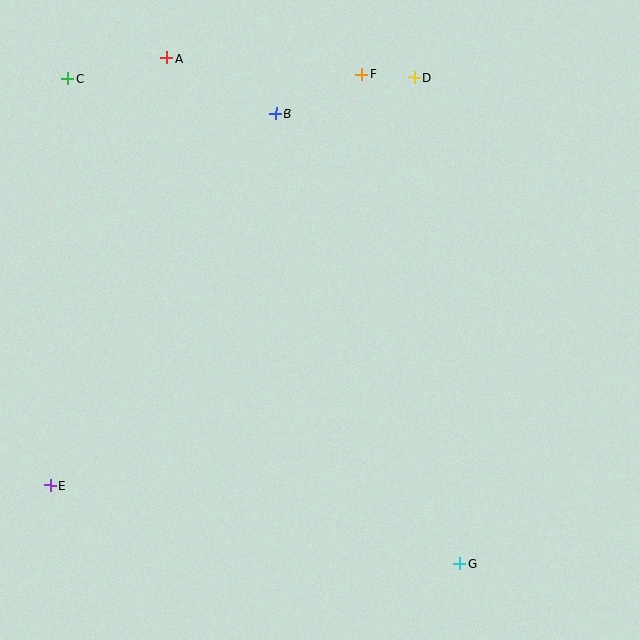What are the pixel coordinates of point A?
Point A is at (167, 58).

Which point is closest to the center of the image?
Point B at (276, 114) is closest to the center.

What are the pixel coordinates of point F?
Point F is at (362, 74).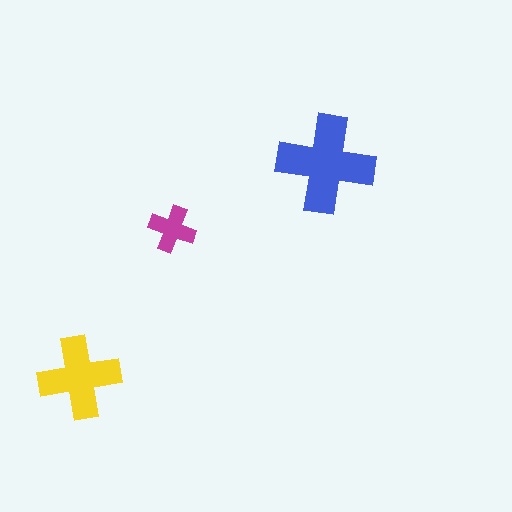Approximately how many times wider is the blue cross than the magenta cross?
About 2 times wider.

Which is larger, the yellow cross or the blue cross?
The blue one.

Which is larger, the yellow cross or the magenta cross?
The yellow one.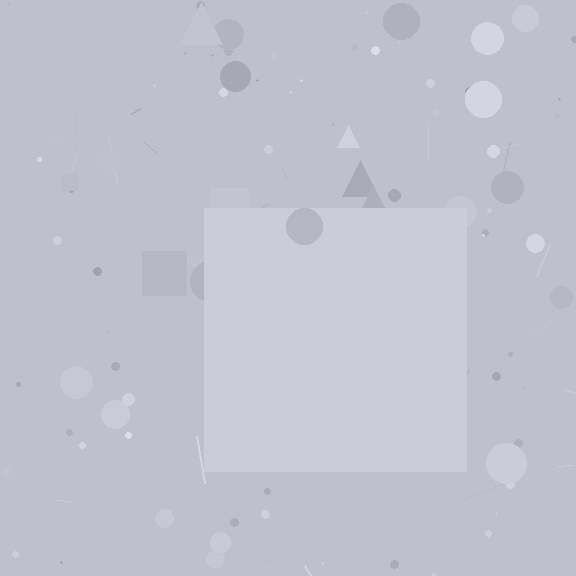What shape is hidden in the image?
A square is hidden in the image.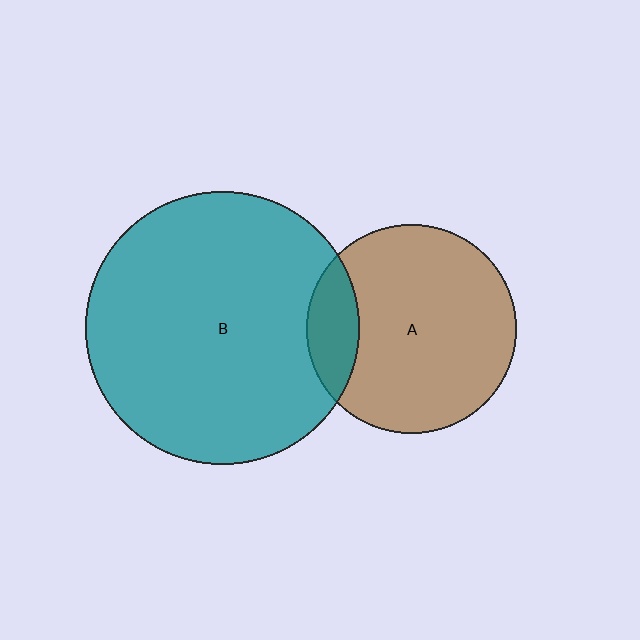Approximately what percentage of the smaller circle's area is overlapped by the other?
Approximately 15%.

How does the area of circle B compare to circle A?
Approximately 1.7 times.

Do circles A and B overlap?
Yes.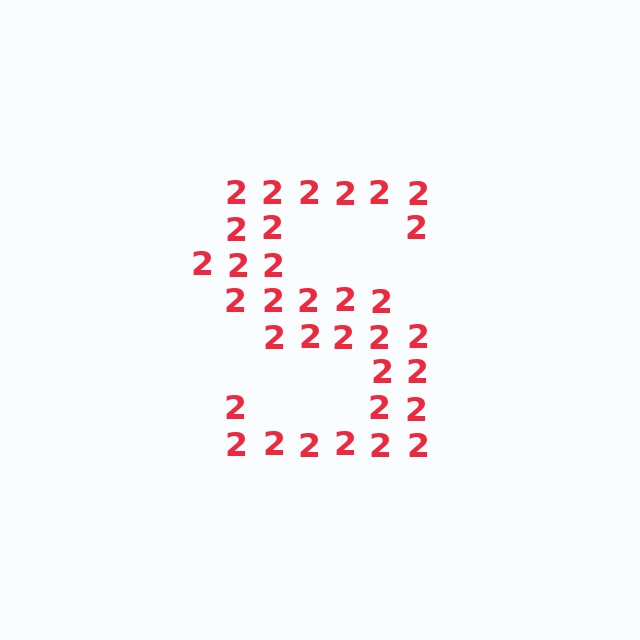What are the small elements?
The small elements are digit 2's.